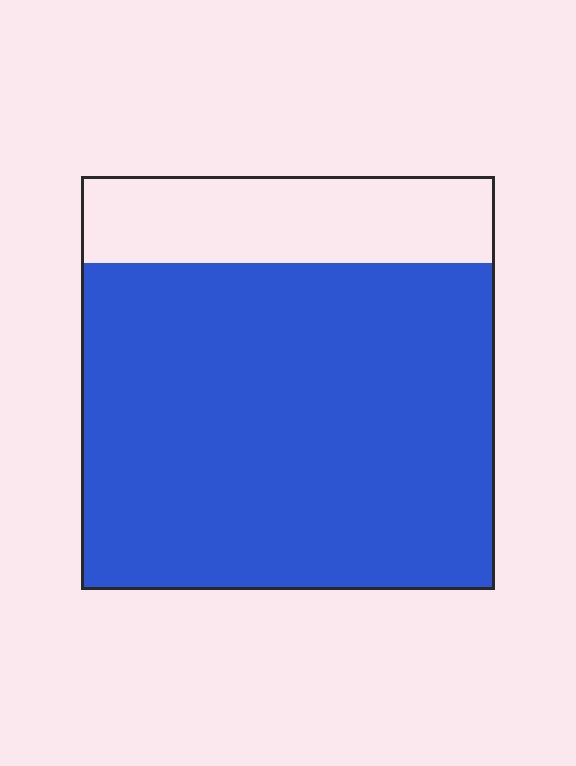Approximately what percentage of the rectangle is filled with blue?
Approximately 80%.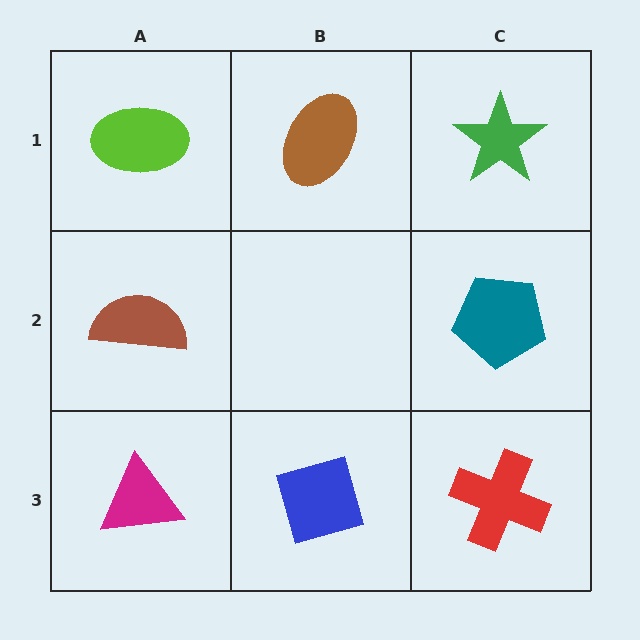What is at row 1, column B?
A brown ellipse.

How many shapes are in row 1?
3 shapes.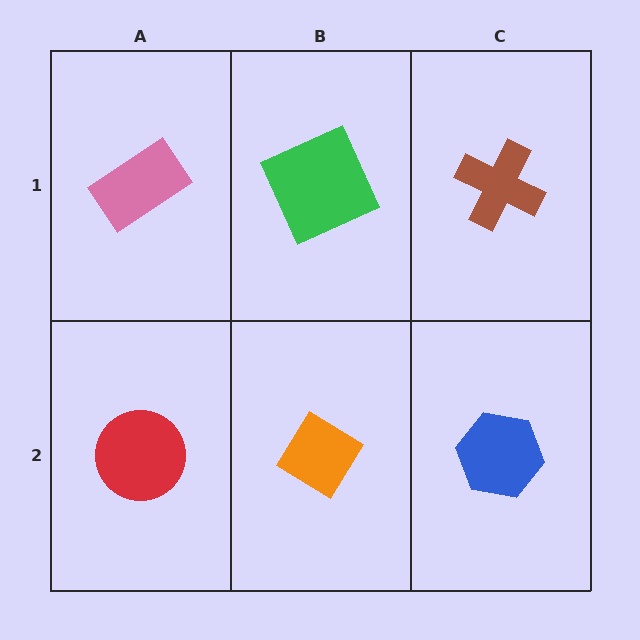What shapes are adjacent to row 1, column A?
A red circle (row 2, column A), a green square (row 1, column B).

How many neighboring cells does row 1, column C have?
2.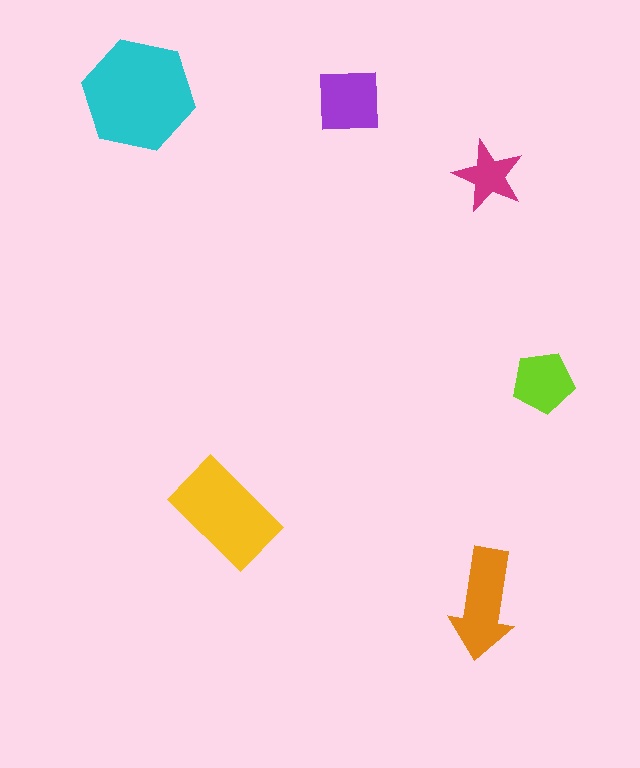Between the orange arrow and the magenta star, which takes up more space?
The orange arrow.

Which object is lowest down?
The orange arrow is bottommost.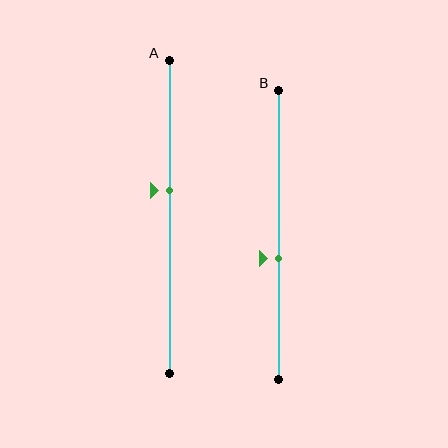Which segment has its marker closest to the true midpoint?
Segment B has its marker closest to the true midpoint.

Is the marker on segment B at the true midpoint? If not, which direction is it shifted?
No, the marker on segment B is shifted downward by about 8% of the segment length.